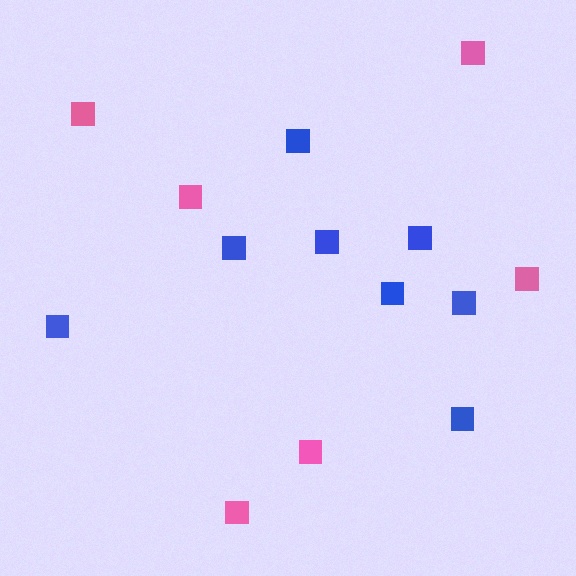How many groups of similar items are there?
There are 2 groups: one group of blue squares (8) and one group of pink squares (6).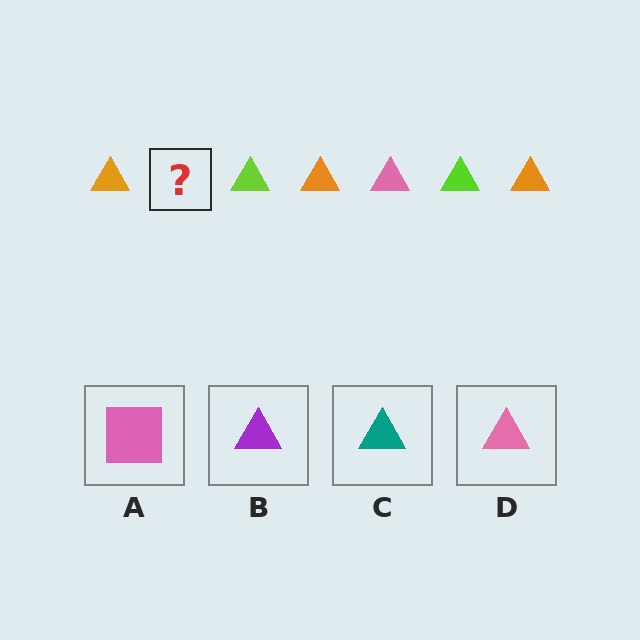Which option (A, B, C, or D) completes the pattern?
D.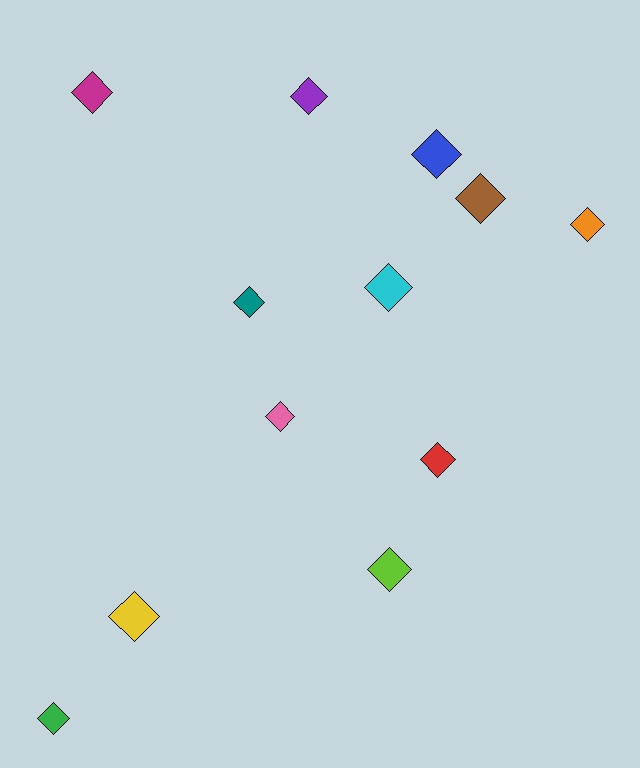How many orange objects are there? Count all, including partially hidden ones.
There is 1 orange object.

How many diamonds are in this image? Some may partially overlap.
There are 12 diamonds.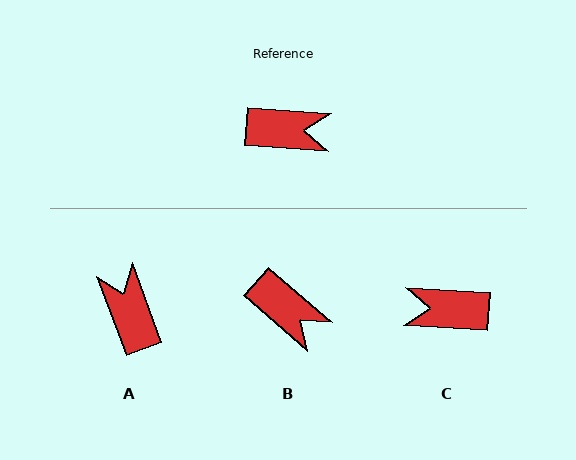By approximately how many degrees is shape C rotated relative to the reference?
Approximately 180 degrees clockwise.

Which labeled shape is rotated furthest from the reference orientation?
C, about 180 degrees away.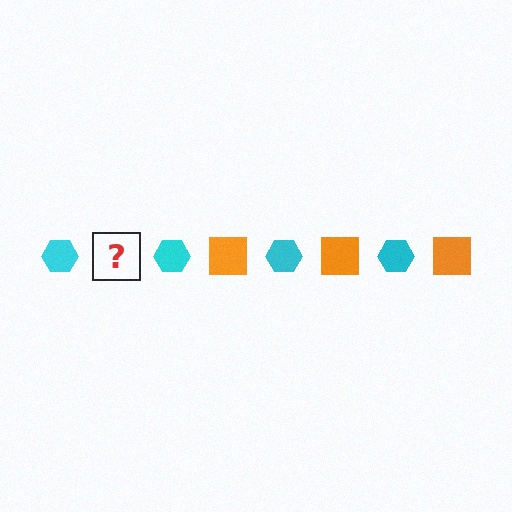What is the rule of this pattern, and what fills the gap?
The rule is that the pattern alternates between cyan hexagon and orange square. The gap should be filled with an orange square.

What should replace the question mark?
The question mark should be replaced with an orange square.